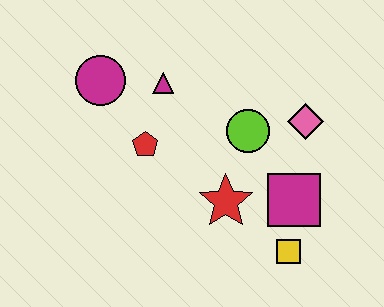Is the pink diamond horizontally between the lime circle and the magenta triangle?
No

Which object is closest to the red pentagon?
The magenta triangle is closest to the red pentagon.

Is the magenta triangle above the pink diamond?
Yes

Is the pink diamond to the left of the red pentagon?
No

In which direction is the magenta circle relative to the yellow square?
The magenta circle is to the left of the yellow square.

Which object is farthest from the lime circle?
The magenta circle is farthest from the lime circle.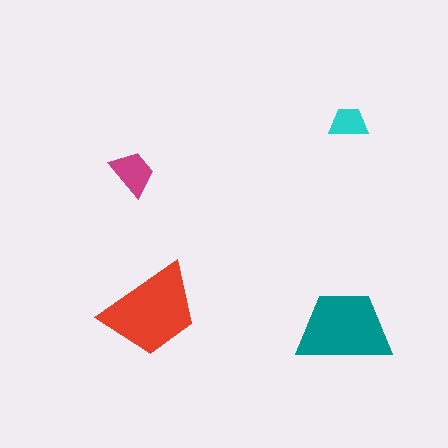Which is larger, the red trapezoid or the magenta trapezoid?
The red one.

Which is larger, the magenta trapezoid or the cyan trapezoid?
The magenta one.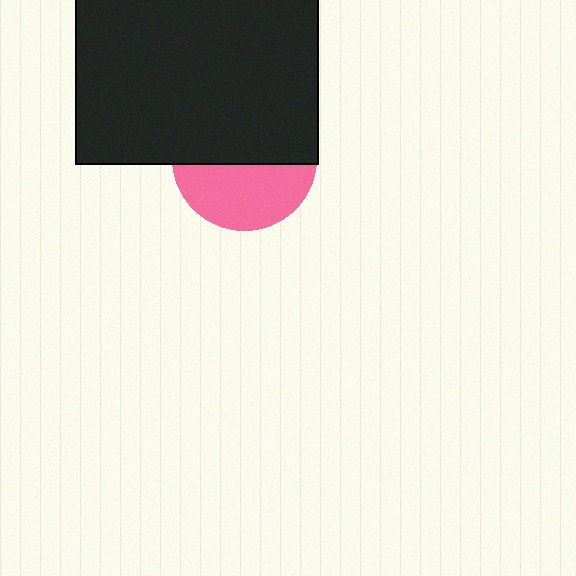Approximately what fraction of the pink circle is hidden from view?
Roughly 56% of the pink circle is hidden behind the black rectangle.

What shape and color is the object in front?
The object in front is a black rectangle.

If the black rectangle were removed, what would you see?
You would see the complete pink circle.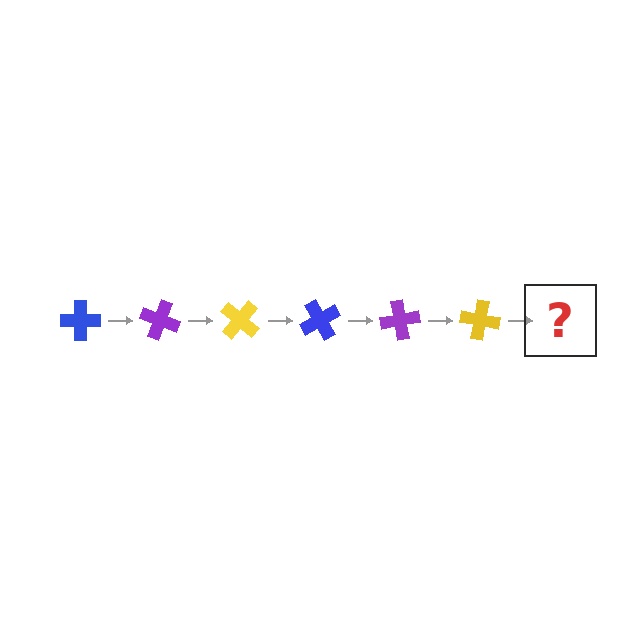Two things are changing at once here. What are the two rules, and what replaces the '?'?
The two rules are that it rotates 20 degrees each step and the color cycles through blue, purple, and yellow. The '?' should be a blue cross, rotated 120 degrees from the start.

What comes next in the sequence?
The next element should be a blue cross, rotated 120 degrees from the start.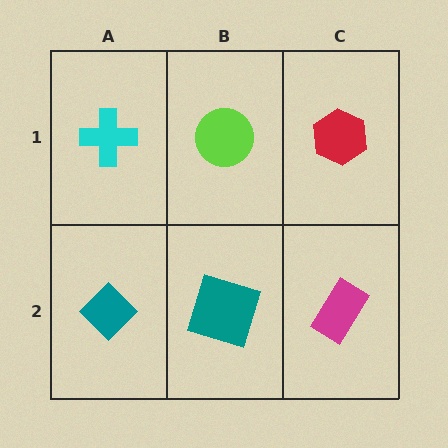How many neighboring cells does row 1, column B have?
3.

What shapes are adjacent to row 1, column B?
A teal square (row 2, column B), a cyan cross (row 1, column A), a red hexagon (row 1, column C).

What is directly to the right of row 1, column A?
A lime circle.